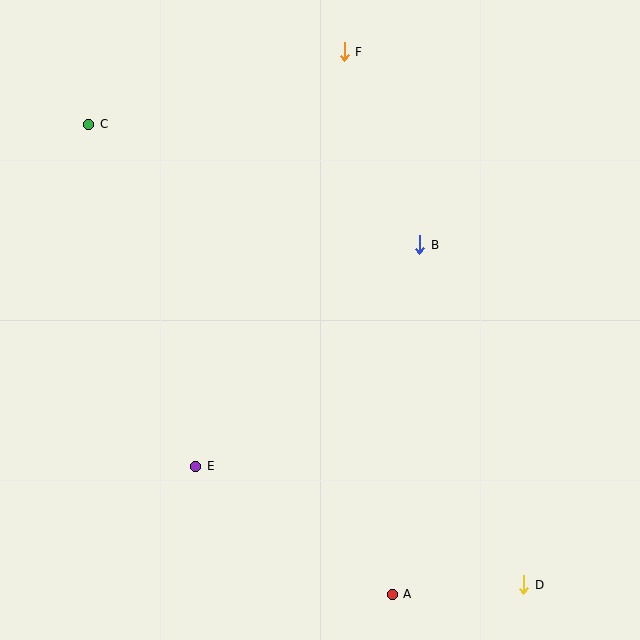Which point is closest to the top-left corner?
Point C is closest to the top-left corner.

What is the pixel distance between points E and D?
The distance between E and D is 349 pixels.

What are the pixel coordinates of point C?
Point C is at (89, 124).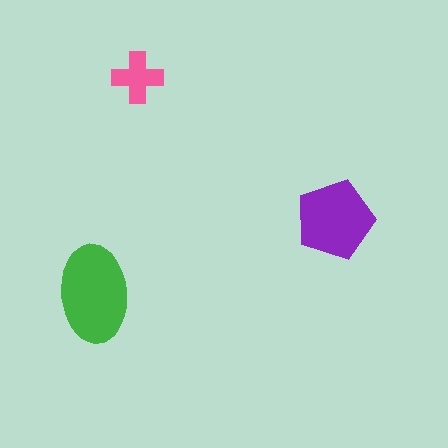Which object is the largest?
The green ellipse.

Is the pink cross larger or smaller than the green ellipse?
Smaller.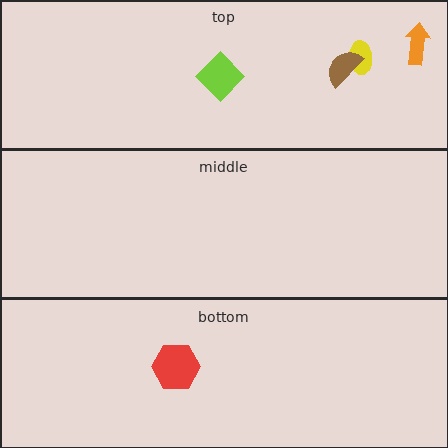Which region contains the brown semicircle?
The top region.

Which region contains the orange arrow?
The top region.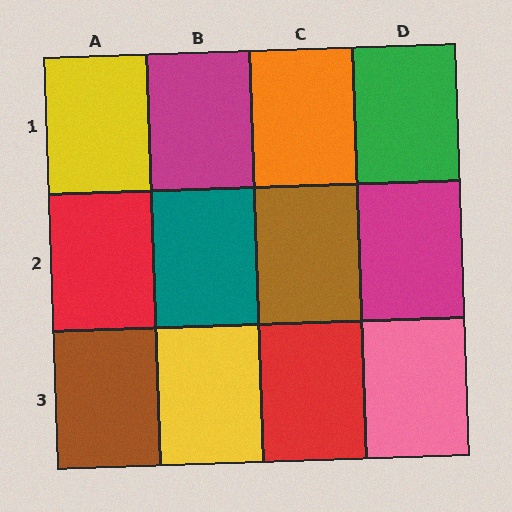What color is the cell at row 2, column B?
Teal.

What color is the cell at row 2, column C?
Brown.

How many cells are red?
2 cells are red.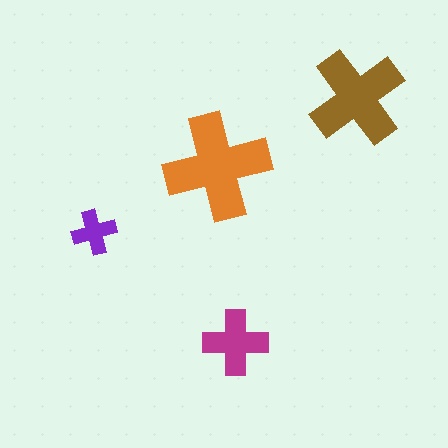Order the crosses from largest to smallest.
the orange one, the brown one, the magenta one, the purple one.